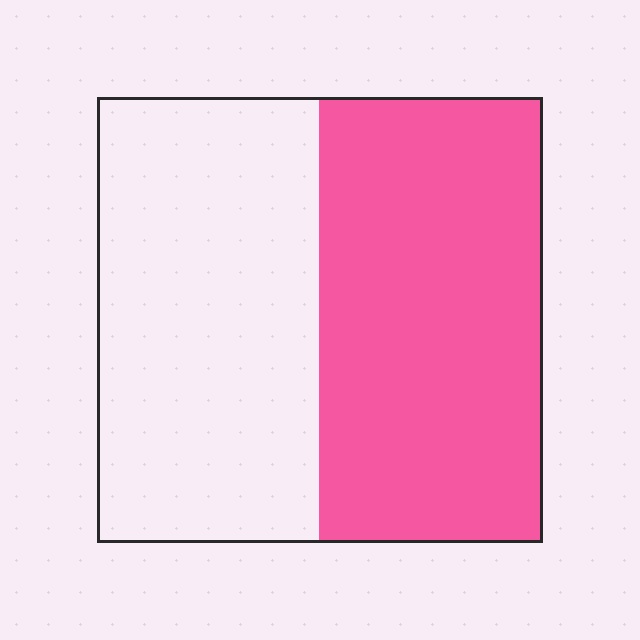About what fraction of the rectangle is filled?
About one half (1/2).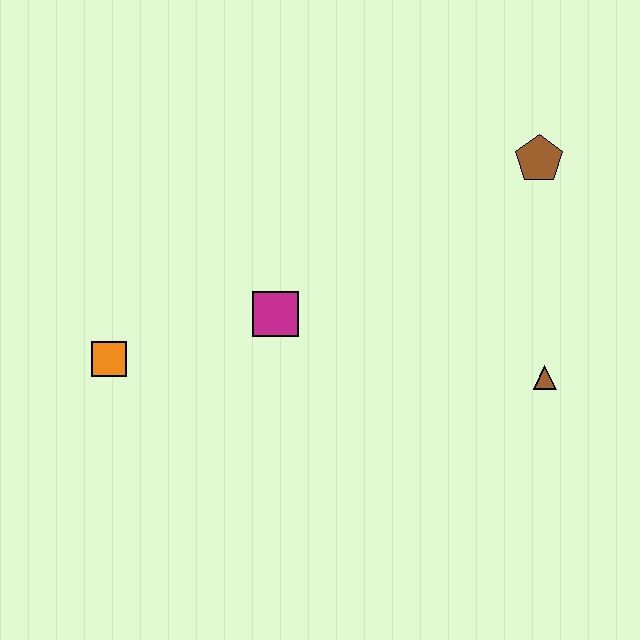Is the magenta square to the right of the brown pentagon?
No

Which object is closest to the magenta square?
The orange square is closest to the magenta square.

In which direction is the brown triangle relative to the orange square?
The brown triangle is to the right of the orange square.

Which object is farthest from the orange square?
The brown pentagon is farthest from the orange square.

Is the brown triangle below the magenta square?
Yes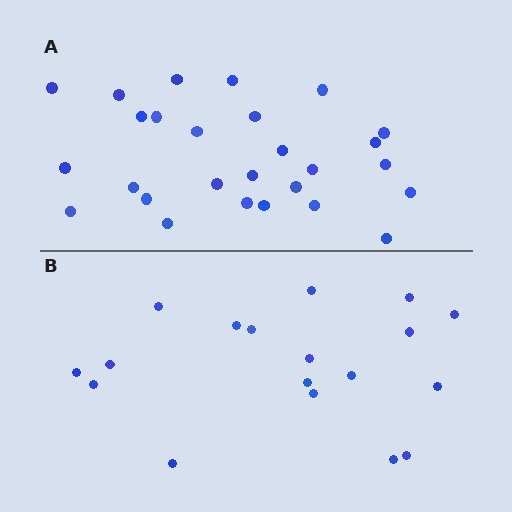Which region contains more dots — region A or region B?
Region A (the top region) has more dots.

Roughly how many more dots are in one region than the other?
Region A has roughly 8 or so more dots than region B.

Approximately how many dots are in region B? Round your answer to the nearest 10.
About 20 dots. (The exact count is 18, which rounds to 20.)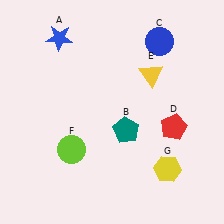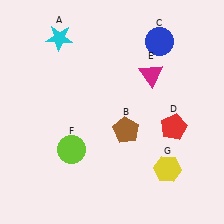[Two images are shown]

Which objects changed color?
A changed from blue to cyan. B changed from teal to brown. E changed from yellow to magenta.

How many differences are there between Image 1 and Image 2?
There are 3 differences between the two images.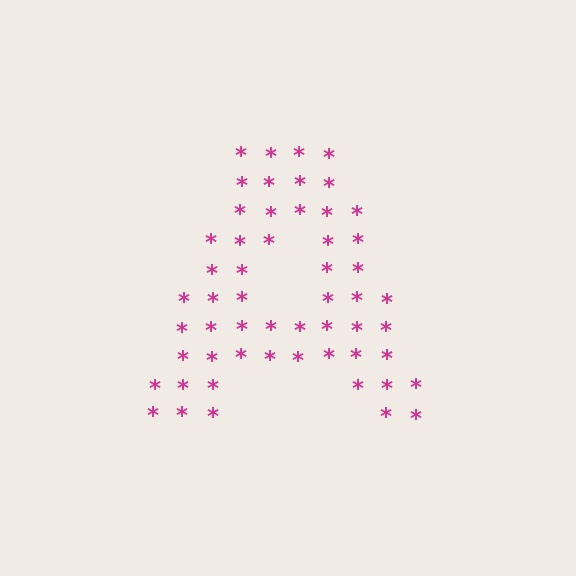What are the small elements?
The small elements are asterisks.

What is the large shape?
The large shape is the letter A.